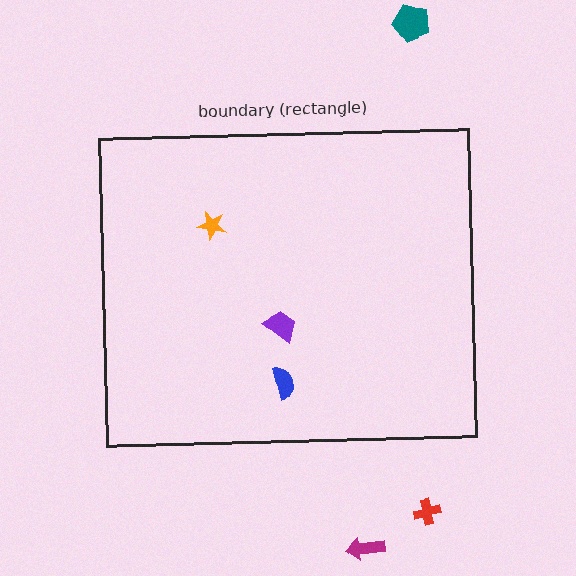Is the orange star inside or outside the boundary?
Inside.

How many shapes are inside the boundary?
3 inside, 3 outside.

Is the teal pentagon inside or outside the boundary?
Outside.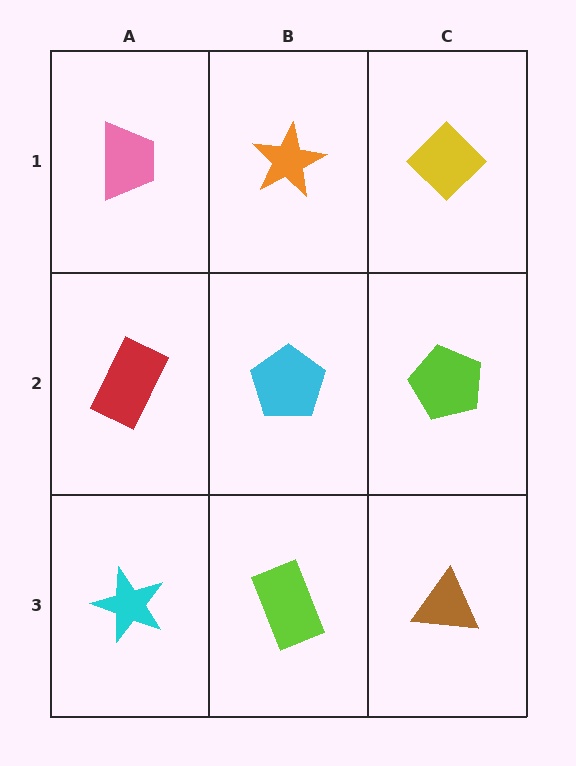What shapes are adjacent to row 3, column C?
A lime pentagon (row 2, column C), a lime rectangle (row 3, column B).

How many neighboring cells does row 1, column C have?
2.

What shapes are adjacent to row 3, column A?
A red rectangle (row 2, column A), a lime rectangle (row 3, column B).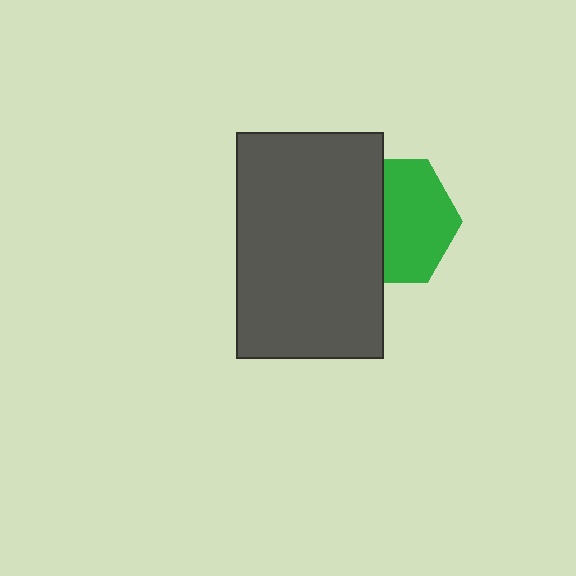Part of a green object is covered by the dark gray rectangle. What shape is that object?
It is a hexagon.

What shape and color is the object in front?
The object in front is a dark gray rectangle.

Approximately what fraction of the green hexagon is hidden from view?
Roughly 42% of the green hexagon is hidden behind the dark gray rectangle.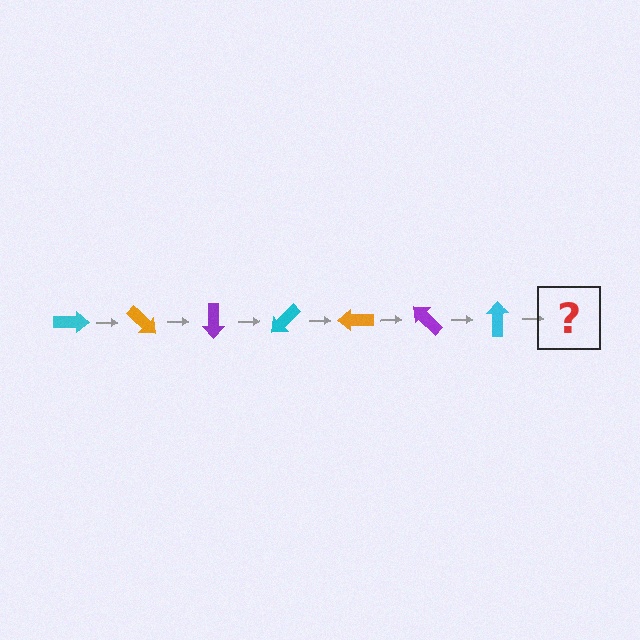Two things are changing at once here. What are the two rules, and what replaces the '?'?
The two rules are that it rotates 45 degrees each step and the color cycles through cyan, orange, and purple. The '?' should be an orange arrow, rotated 315 degrees from the start.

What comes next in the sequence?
The next element should be an orange arrow, rotated 315 degrees from the start.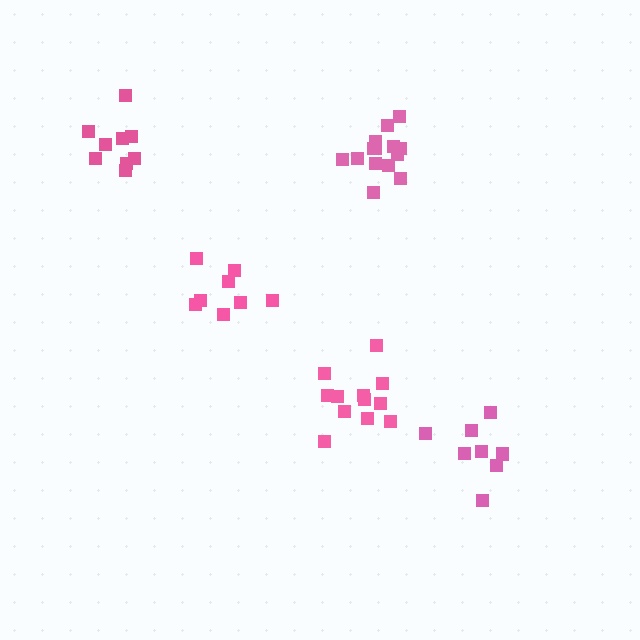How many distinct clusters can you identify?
There are 5 distinct clusters.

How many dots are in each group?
Group 1: 8 dots, Group 2: 14 dots, Group 3: 12 dots, Group 4: 9 dots, Group 5: 8 dots (51 total).